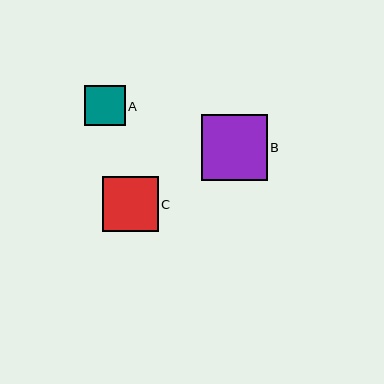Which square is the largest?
Square B is the largest with a size of approximately 66 pixels.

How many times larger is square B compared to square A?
Square B is approximately 1.6 times the size of square A.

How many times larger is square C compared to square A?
Square C is approximately 1.4 times the size of square A.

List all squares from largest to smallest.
From largest to smallest: B, C, A.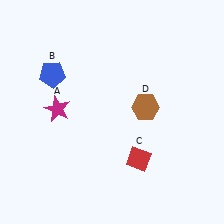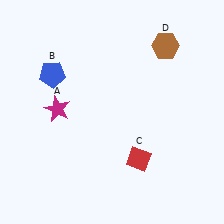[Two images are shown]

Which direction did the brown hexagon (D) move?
The brown hexagon (D) moved up.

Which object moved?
The brown hexagon (D) moved up.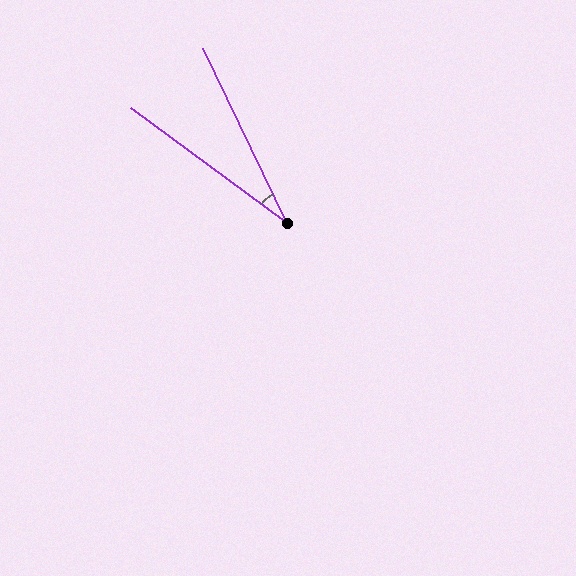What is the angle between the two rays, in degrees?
Approximately 28 degrees.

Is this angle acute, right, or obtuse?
It is acute.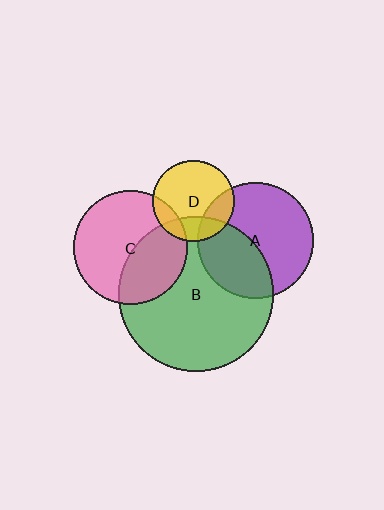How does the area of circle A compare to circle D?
Approximately 2.0 times.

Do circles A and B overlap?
Yes.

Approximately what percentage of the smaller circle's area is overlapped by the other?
Approximately 40%.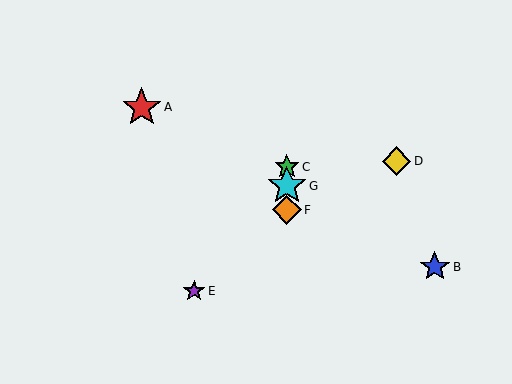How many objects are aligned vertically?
3 objects (C, F, G) are aligned vertically.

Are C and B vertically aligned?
No, C is at x≈287 and B is at x≈435.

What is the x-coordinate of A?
Object A is at x≈142.